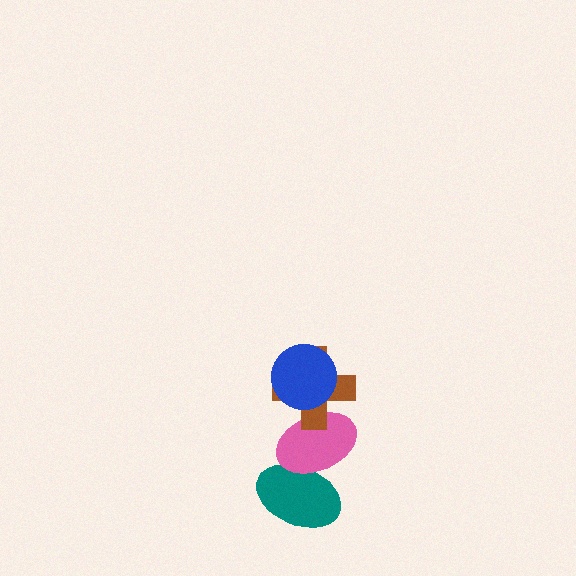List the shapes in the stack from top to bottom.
From top to bottom: the blue circle, the brown cross, the pink ellipse, the teal ellipse.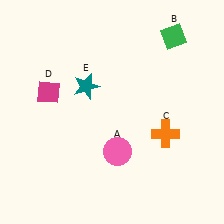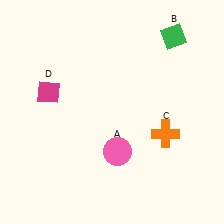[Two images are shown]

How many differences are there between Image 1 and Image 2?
There is 1 difference between the two images.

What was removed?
The teal star (E) was removed in Image 2.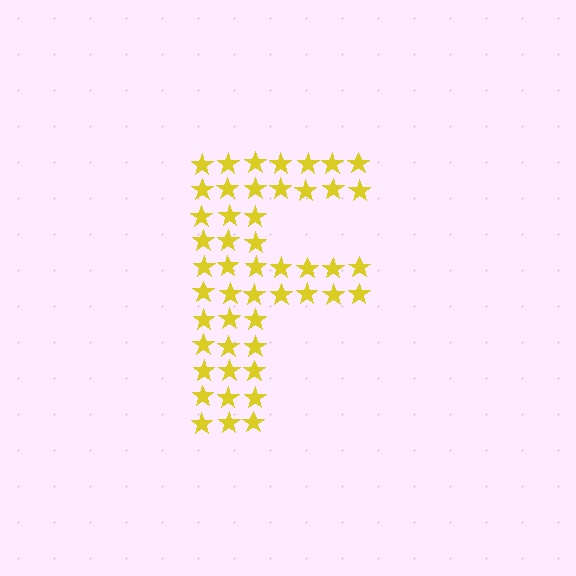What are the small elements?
The small elements are stars.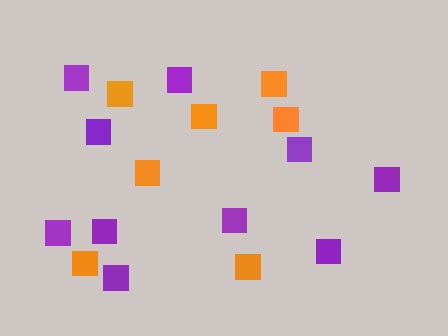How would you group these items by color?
There are 2 groups: one group of orange squares (7) and one group of purple squares (10).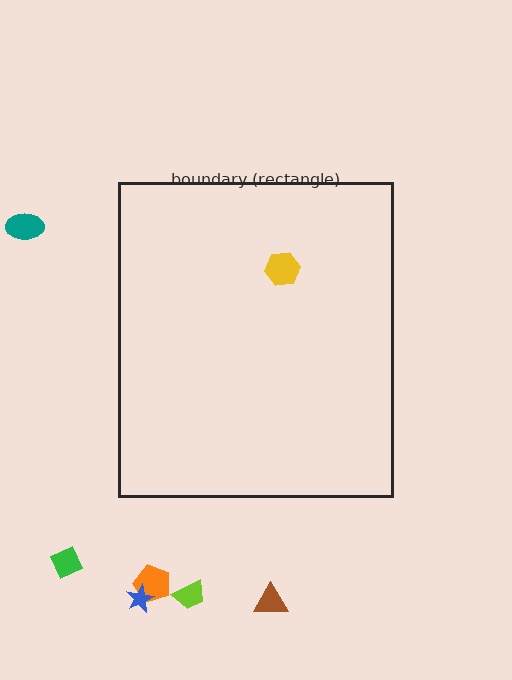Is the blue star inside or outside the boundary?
Outside.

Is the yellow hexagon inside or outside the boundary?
Inside.